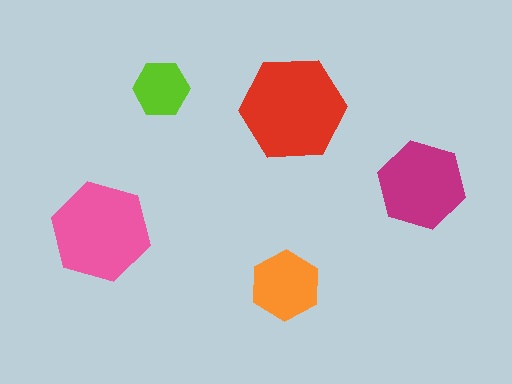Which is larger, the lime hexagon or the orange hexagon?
The orange one.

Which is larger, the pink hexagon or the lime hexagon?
The pink one.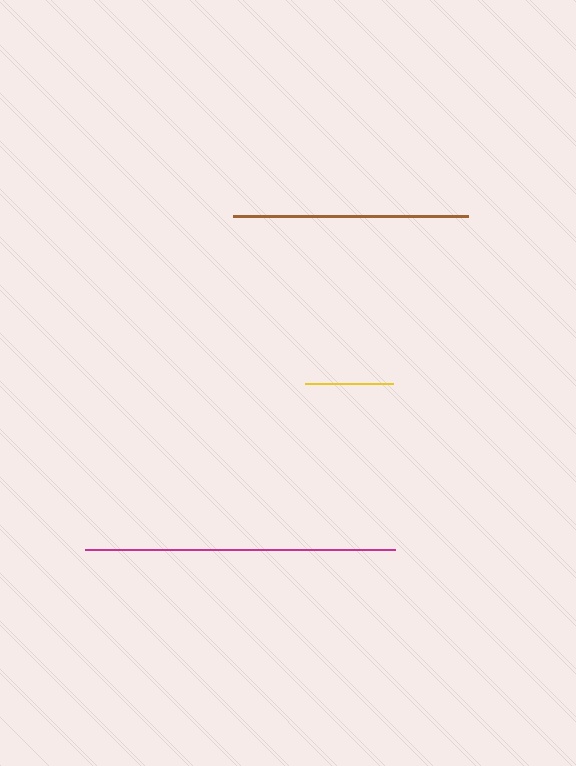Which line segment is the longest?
The magenta line is the longest at approximately 310 pixels.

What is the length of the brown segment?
The brown segment is approximately 235 pixels long.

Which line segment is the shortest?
The yellow line is the shortest at approximately 88 pixels.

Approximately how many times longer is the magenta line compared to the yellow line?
The magenta line is approximately 3.5 times the length of the yellow line.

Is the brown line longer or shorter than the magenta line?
The magenta line is longer than the brown line.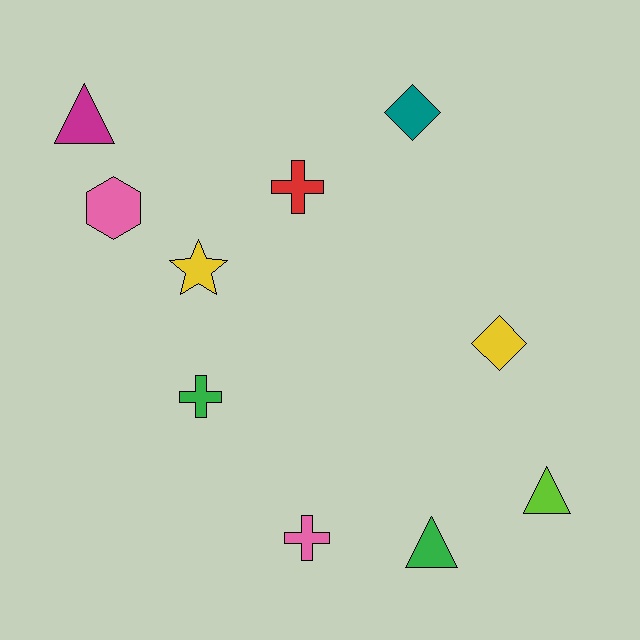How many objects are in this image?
There are 10 objects.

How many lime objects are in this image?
There is 1 lime object.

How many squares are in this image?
There are no squares.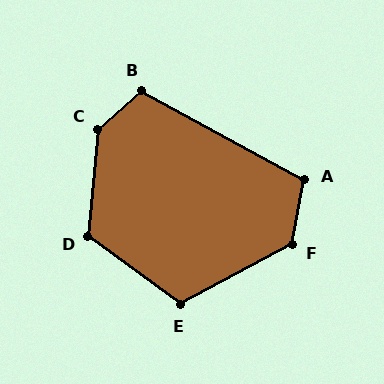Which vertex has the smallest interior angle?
A, at approximately 108 degrees.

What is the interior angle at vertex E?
Approximately 115 degrees (obtuse).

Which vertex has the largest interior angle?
C, at approximately 137 degrees.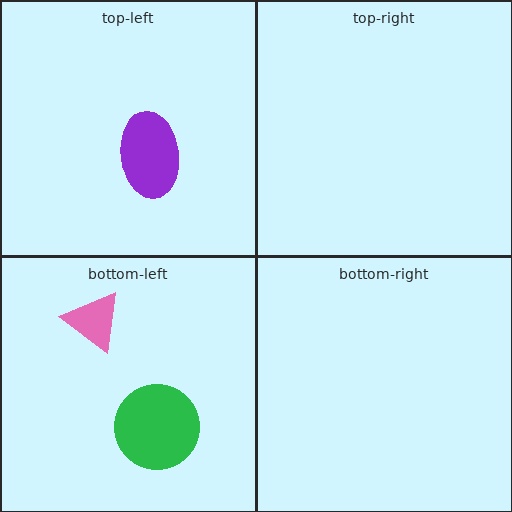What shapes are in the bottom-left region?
The pink triangle, the green circle.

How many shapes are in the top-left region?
1.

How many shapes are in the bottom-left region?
2.